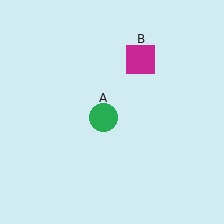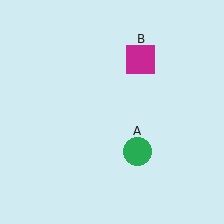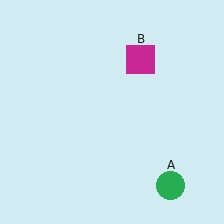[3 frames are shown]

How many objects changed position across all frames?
1 object changed position: green circle (object A).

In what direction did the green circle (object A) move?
The green circle (object A) moved down and to the right.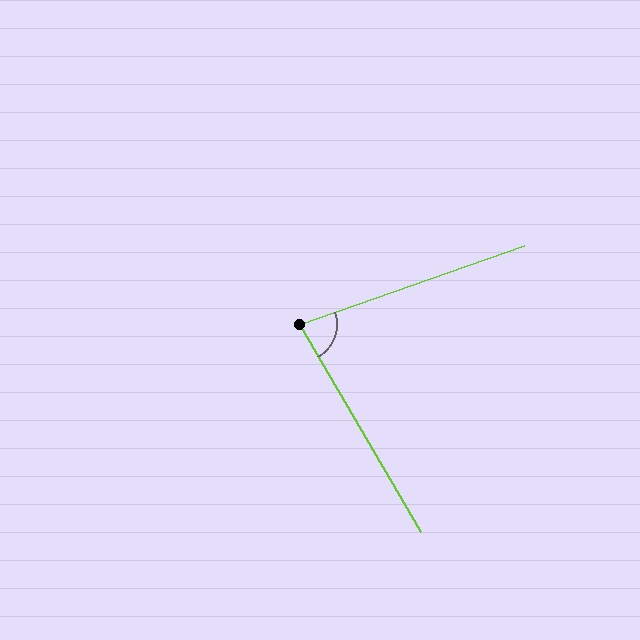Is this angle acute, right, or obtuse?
It is acute.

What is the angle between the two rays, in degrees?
Approximately 79 degrees.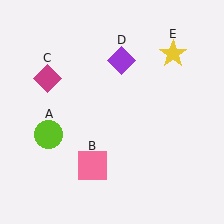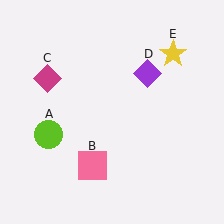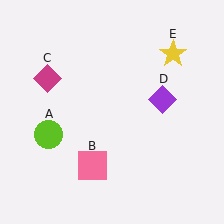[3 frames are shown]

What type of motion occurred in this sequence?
The purple diamond (object D) rotated clockwise around the center of the scene.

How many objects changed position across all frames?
1 object changed position: purple diamond (object D).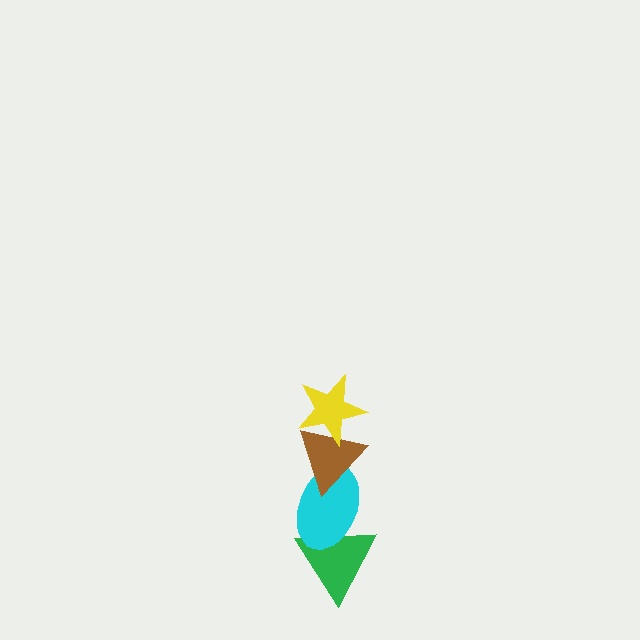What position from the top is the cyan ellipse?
The cyan ellipse is 3rd from the top.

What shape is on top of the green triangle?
The cyan ellipse is on top of the green triangle.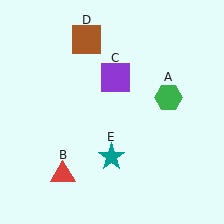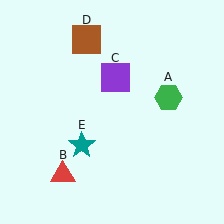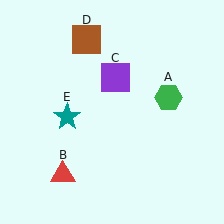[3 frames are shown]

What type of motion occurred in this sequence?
The teal star (object E) rotated clockwise around the center of the scene.